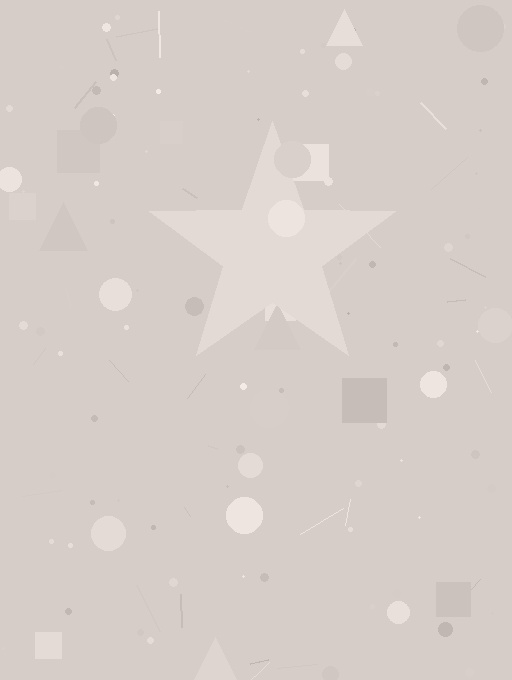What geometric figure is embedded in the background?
A star is embedded in the background.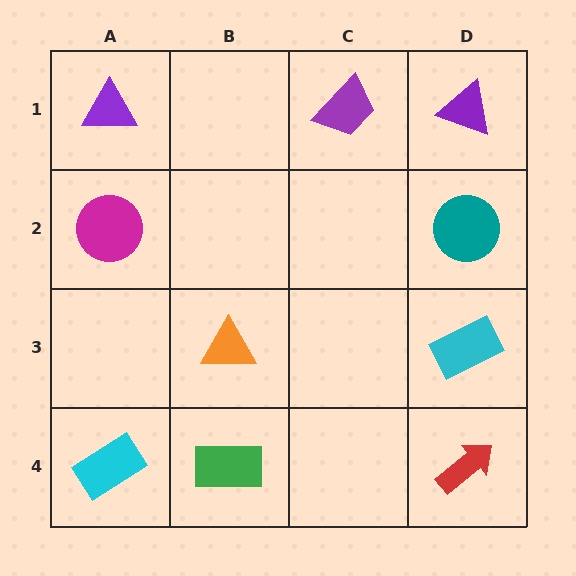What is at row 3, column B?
An orange triangle.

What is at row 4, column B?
A green rectangle.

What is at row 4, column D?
A red arrow.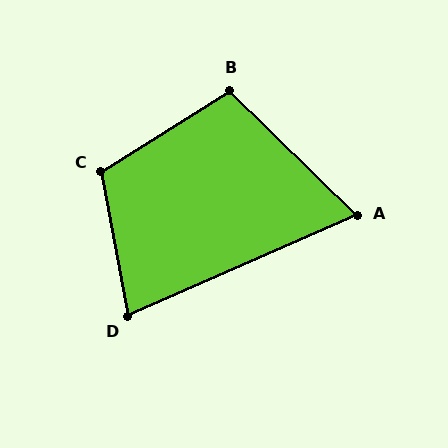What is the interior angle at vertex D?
Approximately 77 degrees (acute).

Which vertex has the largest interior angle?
C, at approximately 112 degrees.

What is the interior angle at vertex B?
Approximately 103 degrees (obtuse).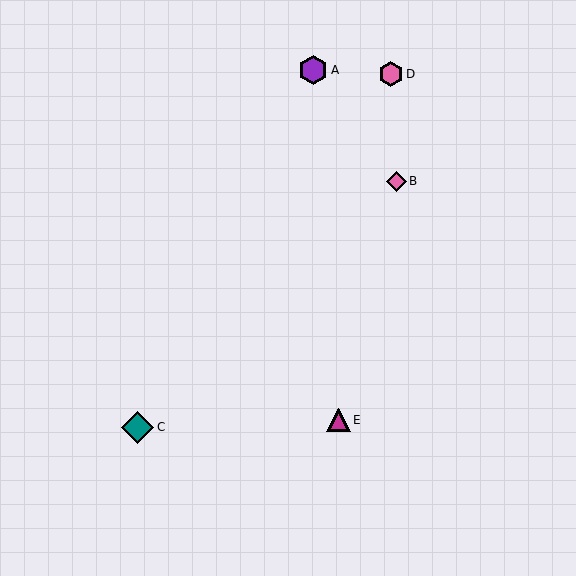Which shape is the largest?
The teal diamond (labeled C) is the largest.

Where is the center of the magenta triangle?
The center of the magenta triangle is at (339, 420).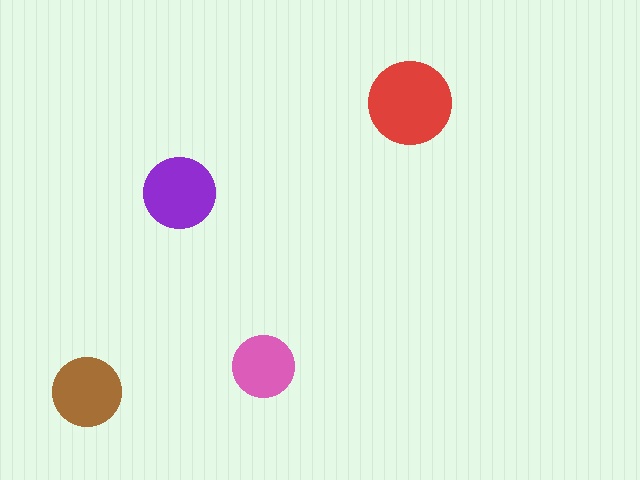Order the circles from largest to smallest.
the red one, the purple one, the brown one, the pink one.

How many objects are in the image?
There are 4 objects in the image.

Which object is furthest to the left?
The brown circle is leftmost.